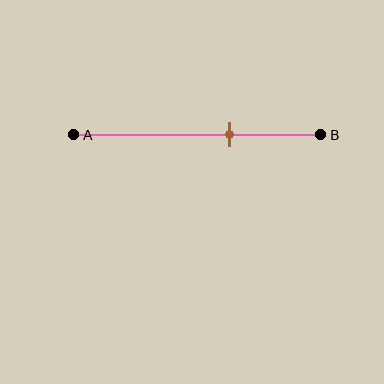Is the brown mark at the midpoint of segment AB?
No, the mark is at about 65% from A, not at the 50% midpoint.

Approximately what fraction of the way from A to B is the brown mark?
The brown mark is approximately 65% of the way from A to B.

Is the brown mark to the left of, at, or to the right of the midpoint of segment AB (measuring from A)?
The brown mark is to the right of the midpoint of segment AB.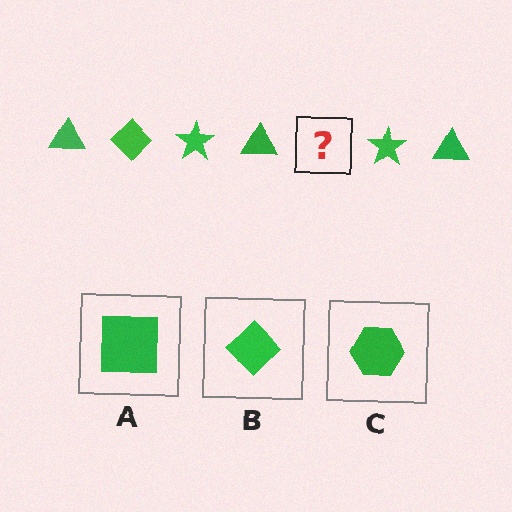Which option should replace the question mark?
Option B.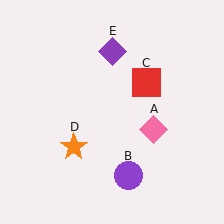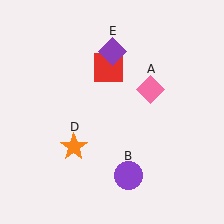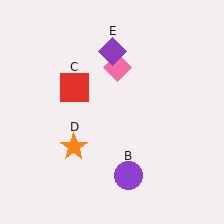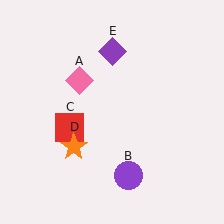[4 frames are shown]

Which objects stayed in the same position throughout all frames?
Purple circle (object B) and orange star (object D) and purple diamond (object E) remained stationary.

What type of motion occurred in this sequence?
The pink diamond (object A), red square (object C) rotated counterclockwise around the center of the scene.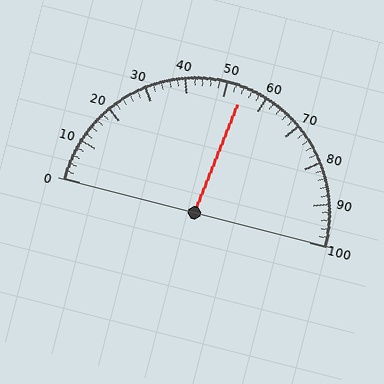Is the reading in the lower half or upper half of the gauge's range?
The reading is in the upper half of the range (0 to 100).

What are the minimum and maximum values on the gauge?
The gauge ranges from 0 to 100.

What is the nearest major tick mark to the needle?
The nearest major tick mark is 50.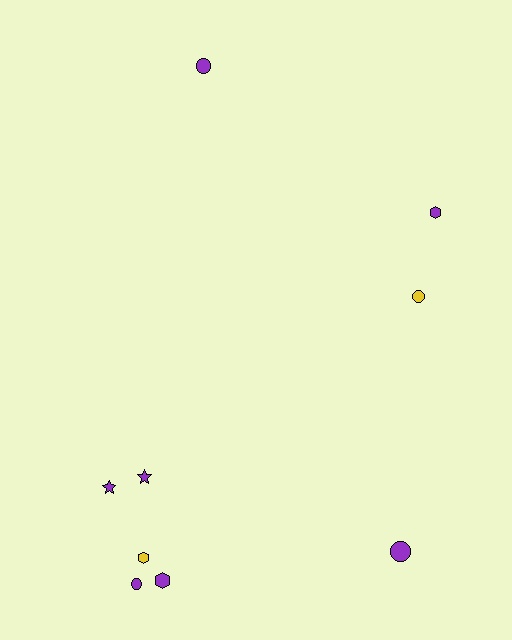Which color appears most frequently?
Purple, with 7 objects.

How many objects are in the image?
There are 9 objects.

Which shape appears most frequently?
Circle, with 4 objects.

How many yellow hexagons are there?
There is 1 yellow hexagon.